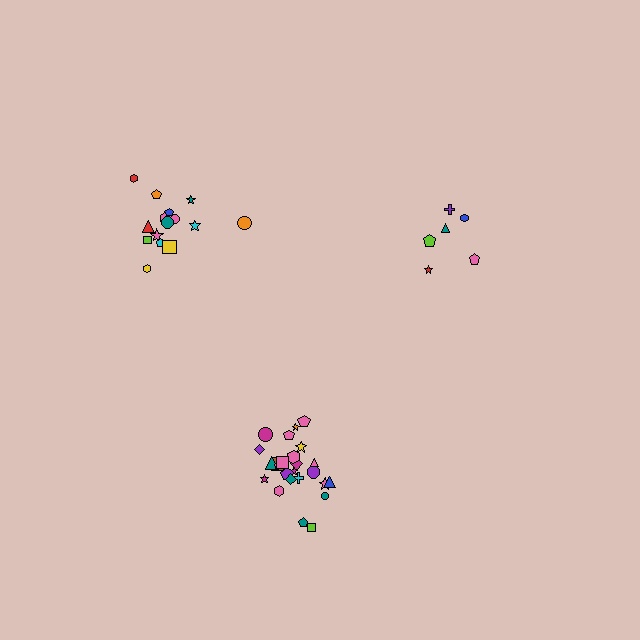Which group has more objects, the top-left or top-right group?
The top-left group.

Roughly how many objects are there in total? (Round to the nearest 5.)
Roughly 45 objects in total.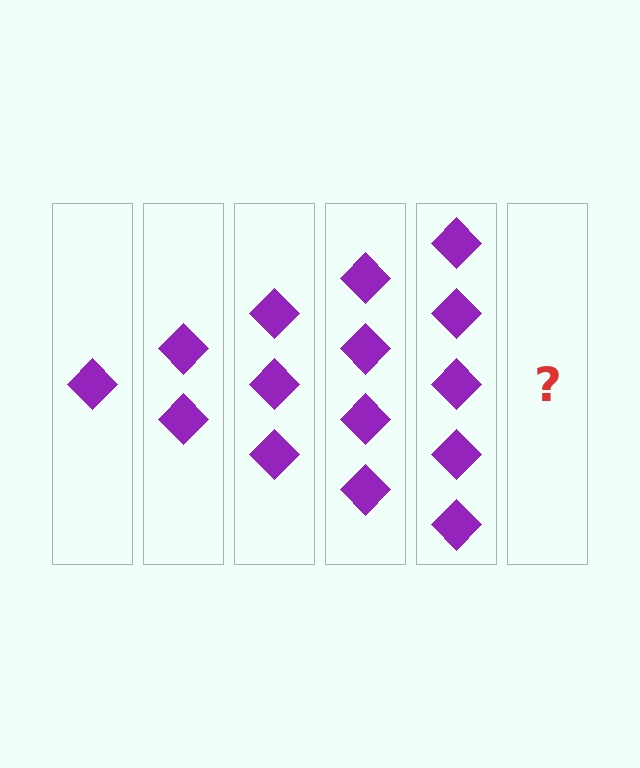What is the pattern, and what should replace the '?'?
The pattern is that each step adds one more diamond. The '?' should be 6 diamonds.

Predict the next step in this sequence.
The next step is 6 diamonds.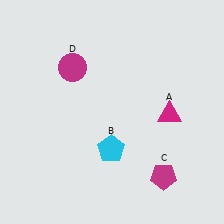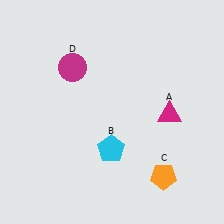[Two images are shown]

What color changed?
The pentagon (C) changed from magenta in Image 1 to orange in Image 2.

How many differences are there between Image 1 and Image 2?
There is 1 difference between the two images.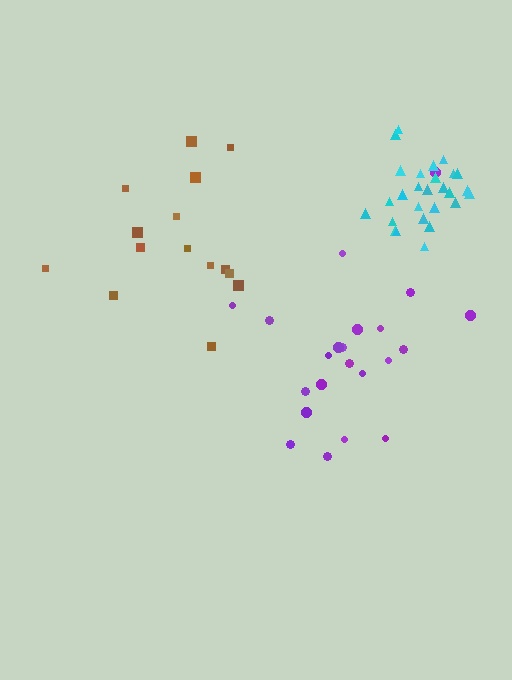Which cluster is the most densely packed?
Cyan.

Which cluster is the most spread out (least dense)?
Purple.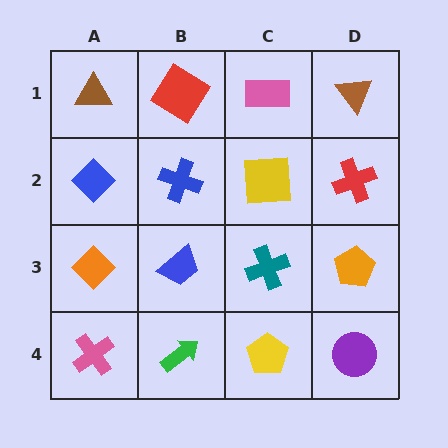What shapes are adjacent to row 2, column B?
A red diamond (row 1, column B), a blue trapezoid (row 3, column B), a blue diamond (row 2, column A), a yellow square (row 2, column C).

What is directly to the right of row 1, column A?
A red diamond.